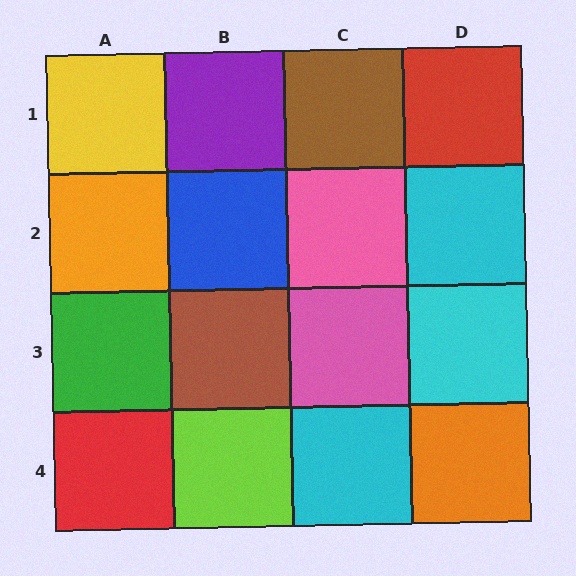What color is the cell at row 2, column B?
Blue.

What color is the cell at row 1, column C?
Brown.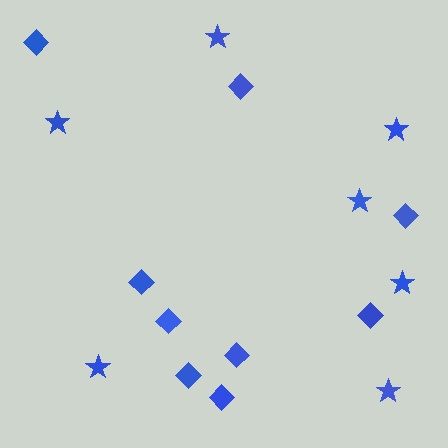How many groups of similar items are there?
There are 2 groups: one group of stars (7) and one group of diamonds (9).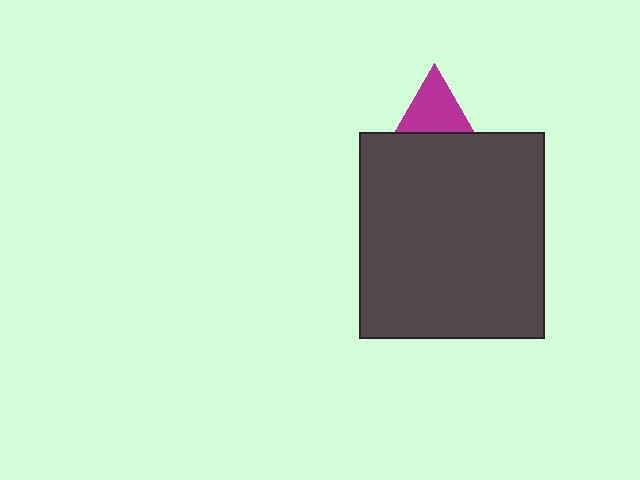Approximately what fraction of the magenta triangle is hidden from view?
Roughly 57% of the magenta triangle is hidden behind the dark gray rectangle.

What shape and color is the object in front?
The object in front is a dark gray rectangle.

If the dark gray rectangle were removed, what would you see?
You would see the complete magenta triangle.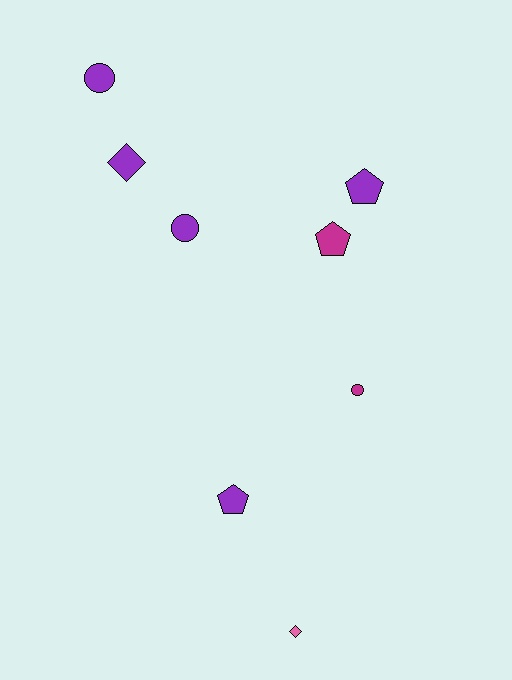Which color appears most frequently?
Purple, with 5 objects.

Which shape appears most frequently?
Pentagon, with 3 objects.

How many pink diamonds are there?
There is 1 pink diamond.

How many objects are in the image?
There are 8 objects.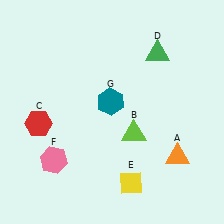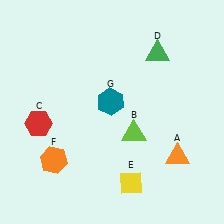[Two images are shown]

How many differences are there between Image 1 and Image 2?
There is 1 difference between the two images.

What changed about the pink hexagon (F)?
In Image 1, F is pink. In Image 2, it changed to orange.